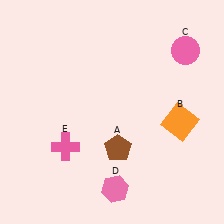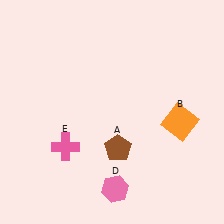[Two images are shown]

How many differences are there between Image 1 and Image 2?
There is 1 difference between the two images.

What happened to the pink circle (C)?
The pink circle (C) was removed in Image 2. It was in the top-right area of Image 1.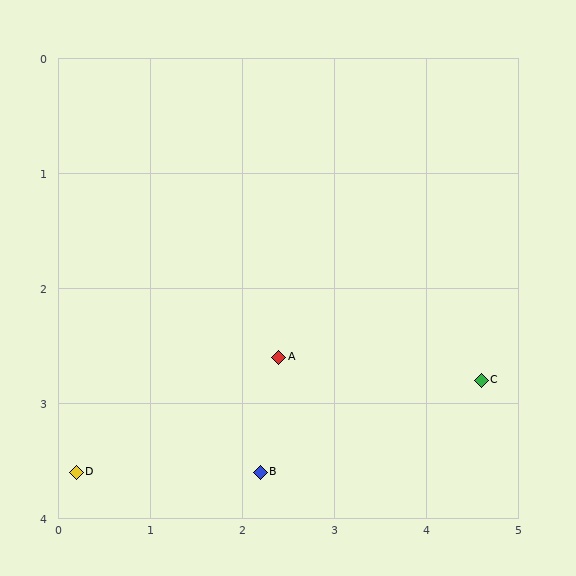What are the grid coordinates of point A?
Point A is at approximately (2.4, 2.6).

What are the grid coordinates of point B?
Point B is at approximately (2.2, 3.6).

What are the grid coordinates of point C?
Point C is at approximately (4.6, 2.8).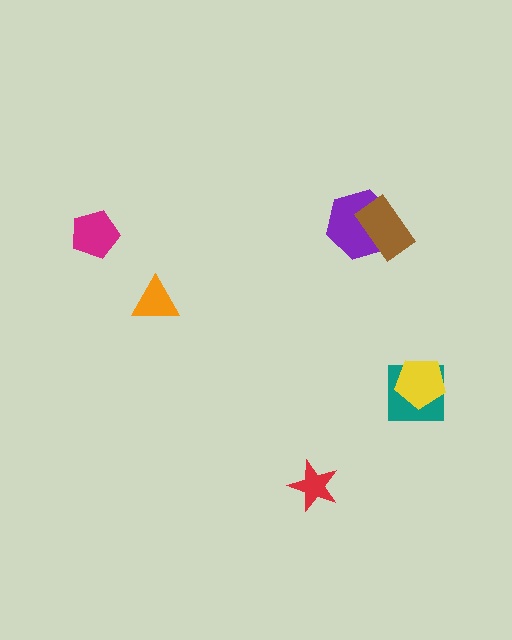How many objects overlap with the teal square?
1 object overlaps with the teal square.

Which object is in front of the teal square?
The yellow pentagon is in front of the teal square.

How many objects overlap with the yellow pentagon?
1 object overlaps with the yellow pentagon.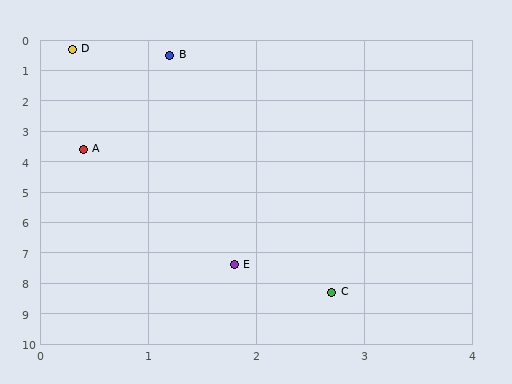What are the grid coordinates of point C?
Point C is at approximately (2.7, 8.3).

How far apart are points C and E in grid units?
Points C and E are about 1.3 grid units apart.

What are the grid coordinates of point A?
Point A is at approximately (0.4, 3.6).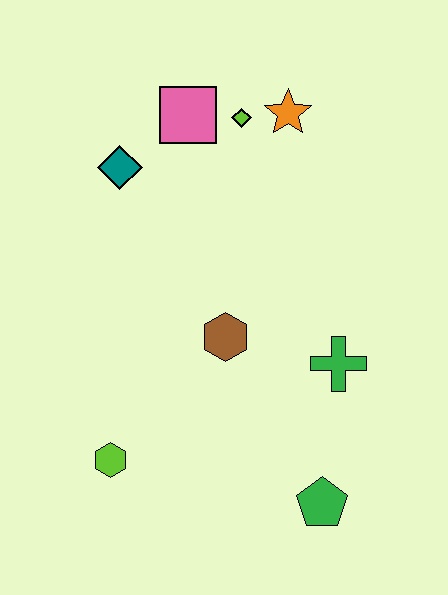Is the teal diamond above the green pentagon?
Yes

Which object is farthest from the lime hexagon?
The orange star is farthest from the lime hexagon.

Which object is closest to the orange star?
The lime diamond is closest to the orange star.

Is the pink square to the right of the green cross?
No